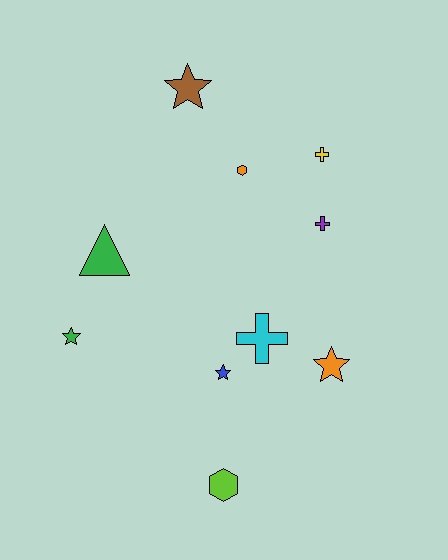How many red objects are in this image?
There are no red objects.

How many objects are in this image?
There are 10 objects.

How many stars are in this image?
There are 4 stars.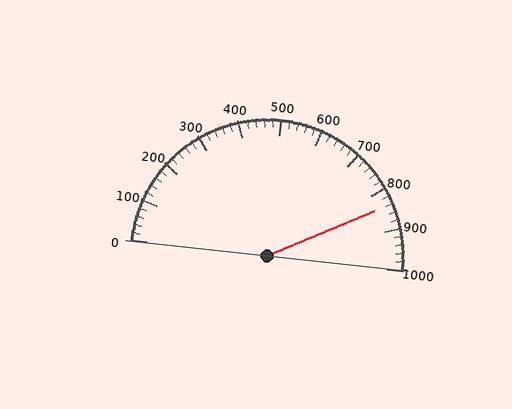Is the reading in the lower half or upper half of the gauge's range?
The reading is in the upper half of the range (0 to 1000).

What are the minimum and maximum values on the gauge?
The gauge ranges from 0 to 1000.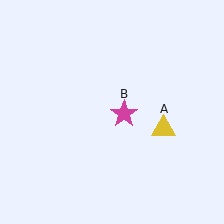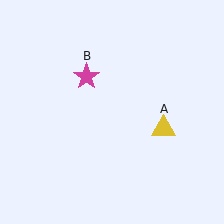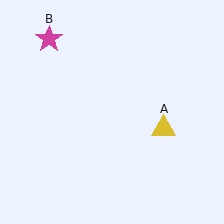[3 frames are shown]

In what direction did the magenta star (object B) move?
The magenta star (object B) moved up and to the left.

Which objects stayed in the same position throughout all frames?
Yellow triangle (object A) remained stationary.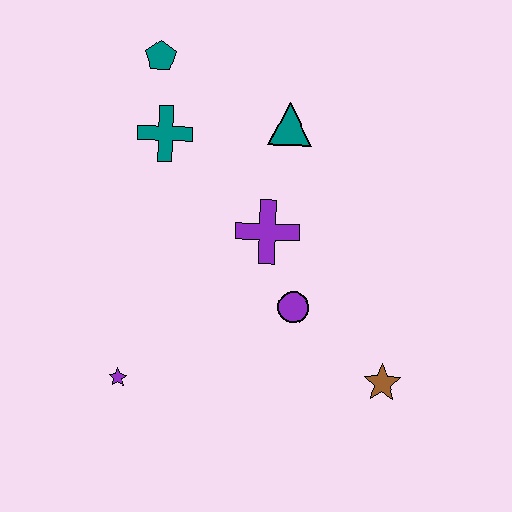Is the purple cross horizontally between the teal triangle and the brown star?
No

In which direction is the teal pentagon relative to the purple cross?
The teal pentagon is above the purple cross.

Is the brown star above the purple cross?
No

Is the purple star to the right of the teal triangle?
No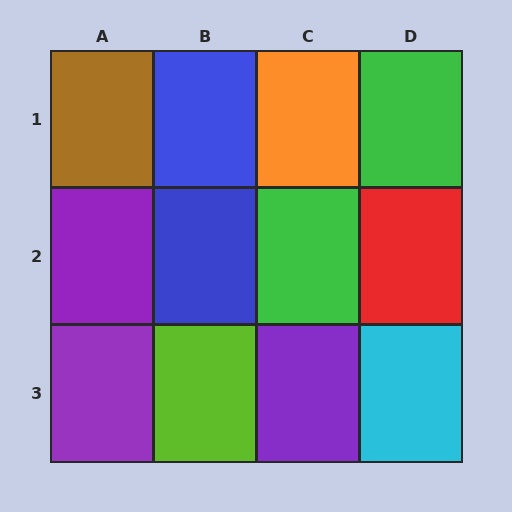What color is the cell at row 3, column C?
Purple.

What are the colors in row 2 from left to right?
Purple, blue, green, red.